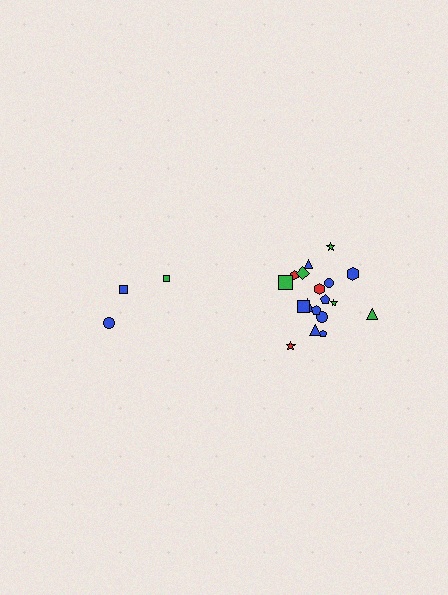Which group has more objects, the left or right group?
The right group.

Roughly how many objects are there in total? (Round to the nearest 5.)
Roughly 20 objects in total.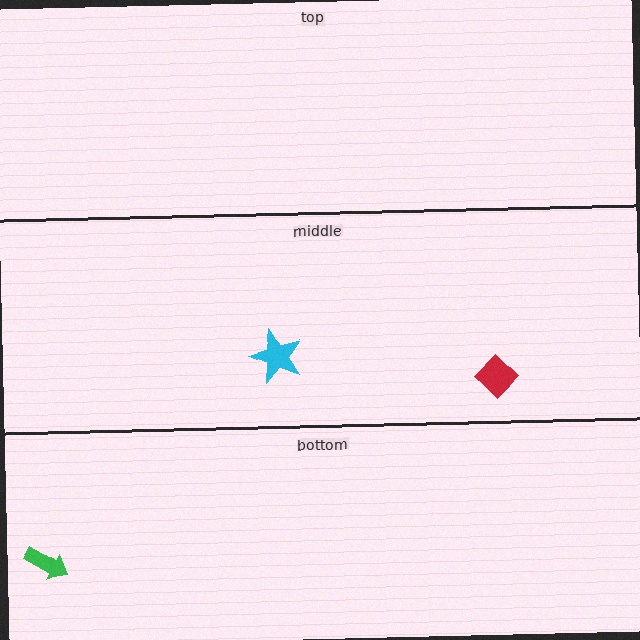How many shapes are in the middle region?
2.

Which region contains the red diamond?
The middle region.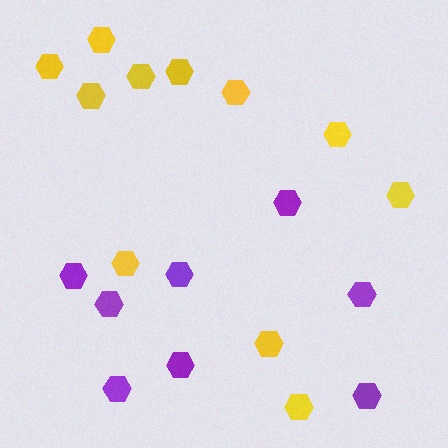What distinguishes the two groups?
There are 2 groups: one group of purple hexagons (8) and one group of yellow hexagons (11).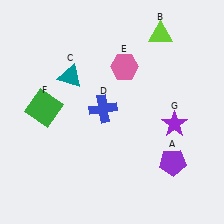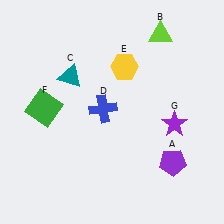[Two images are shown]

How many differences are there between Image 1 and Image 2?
There is 1 difference between the two images.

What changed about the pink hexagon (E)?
In Image 1, E is pink. In Image 2, it changed to yellow.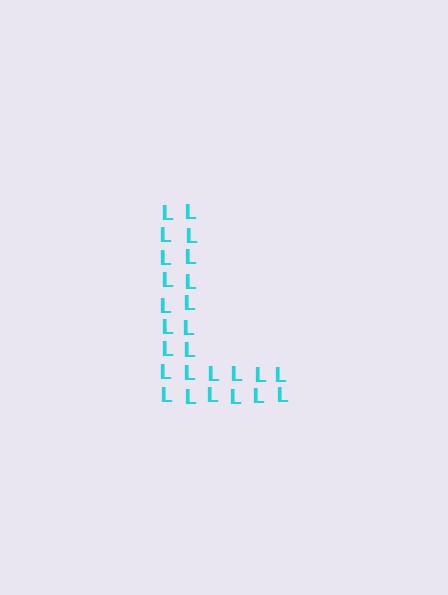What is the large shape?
The large shape is the letter L.